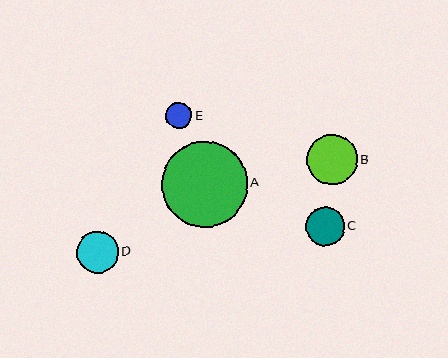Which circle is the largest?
Circle A is the largest with a size of approximately 86 pixels.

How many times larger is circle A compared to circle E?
Circle A is approximately 3.3 times the size of circle E.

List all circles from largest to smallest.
From largest to smallest: A, B, D, C, E.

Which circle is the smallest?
Circle E is the smallest with a size of approximately 26 pixels.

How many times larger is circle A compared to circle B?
Circle A is approximately 1.7 times the size of circle B.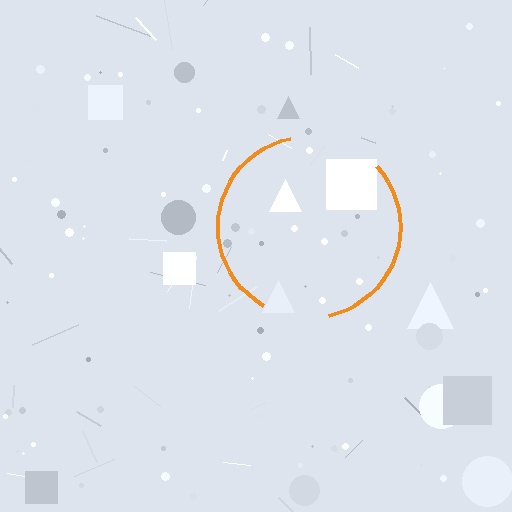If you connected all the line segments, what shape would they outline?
They would outline a circle.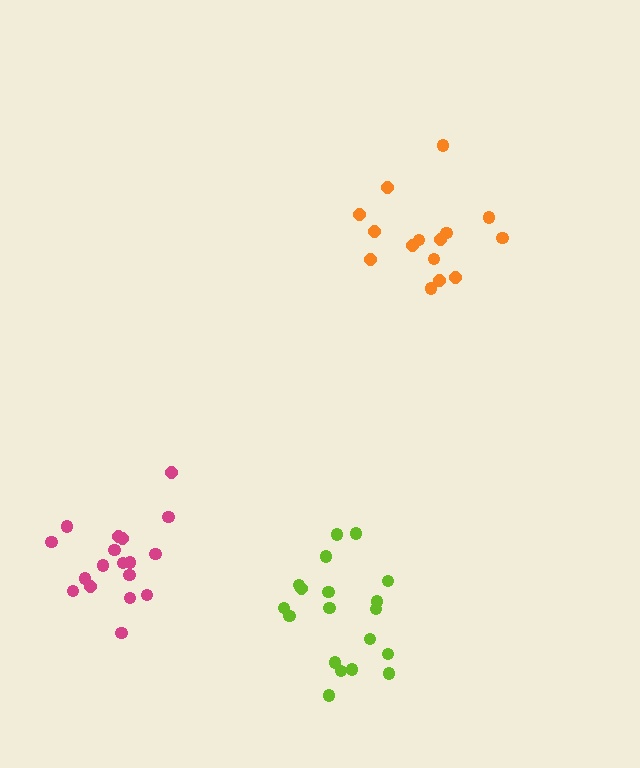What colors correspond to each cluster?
The clusters are colored: orange, magenta, lime.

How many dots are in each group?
Group 1: 15 dots, Group 2: 18 dots, Group 3: 19 dots (52 total).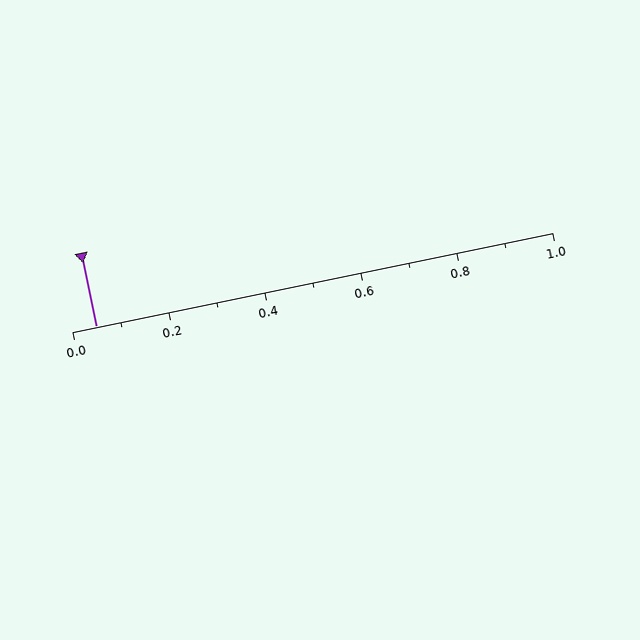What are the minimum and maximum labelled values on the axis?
The axis runs from 0.0 to 1.0.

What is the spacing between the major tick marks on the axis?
The major ticks are spaced 0.2 apart.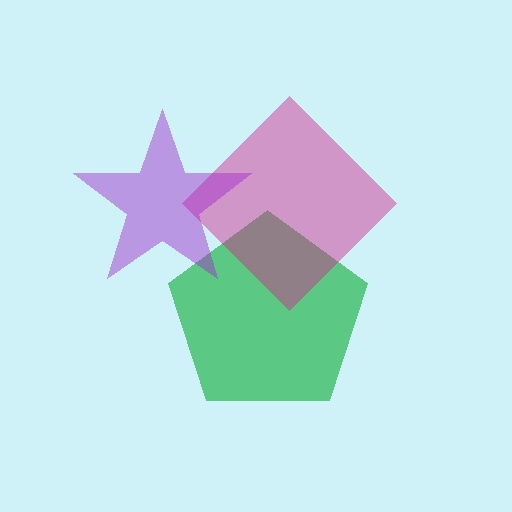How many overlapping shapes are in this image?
There are 3 overlapping shapes in the image.